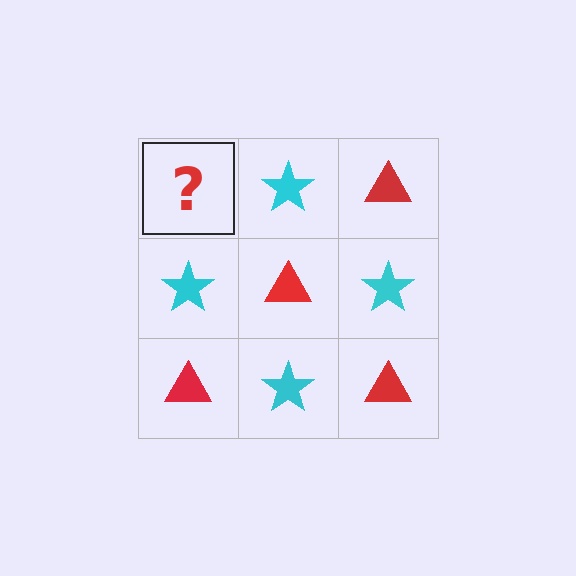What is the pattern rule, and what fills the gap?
The rule is that it alternates red triangle and cyan star in a checkerboard pattern. The gap should be filled with a red triangle.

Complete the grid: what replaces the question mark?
The question mark should be replaced with a red triangle.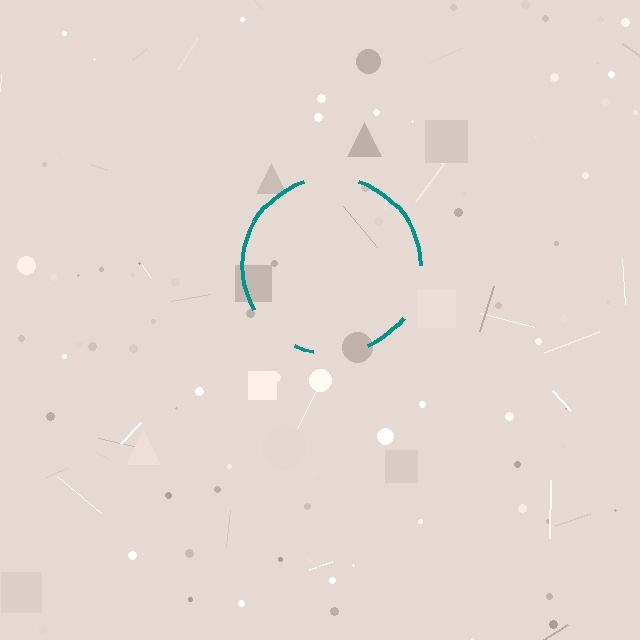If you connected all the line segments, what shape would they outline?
They would outline a circle.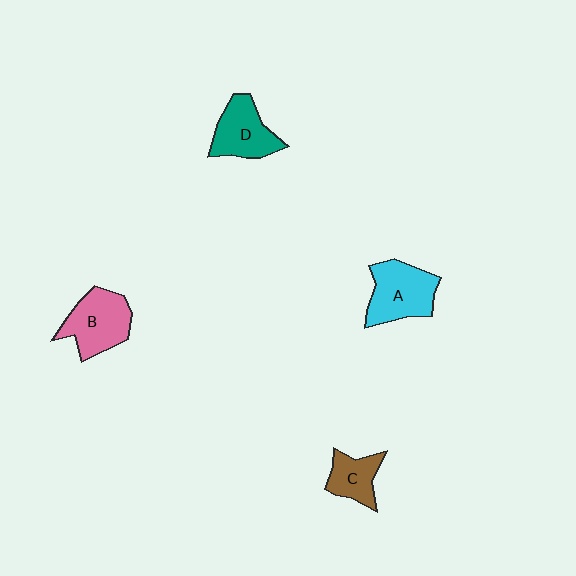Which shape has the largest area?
Shape A (cyan).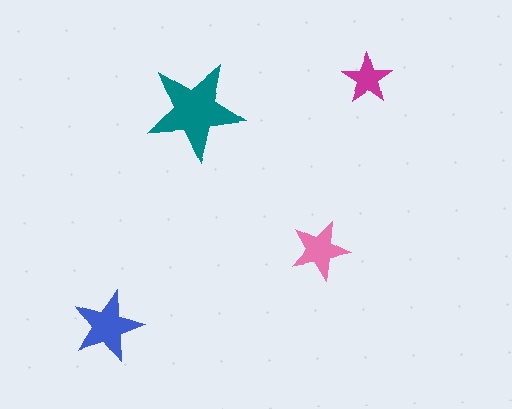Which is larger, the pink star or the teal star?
The teal one.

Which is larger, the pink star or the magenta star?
The pink one.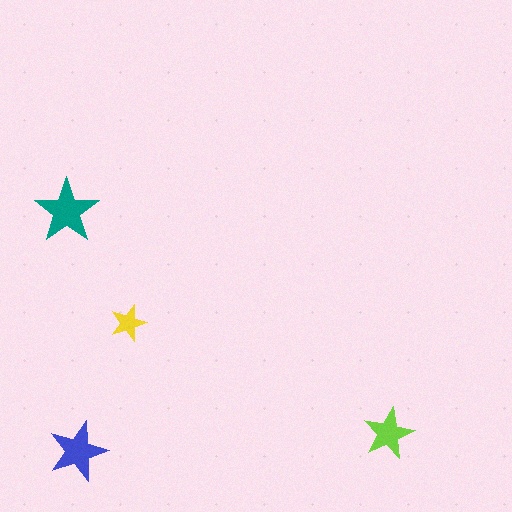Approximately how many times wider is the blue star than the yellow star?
About 1.5 times wider.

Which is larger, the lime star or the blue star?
The blue one.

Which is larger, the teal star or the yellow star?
The teal one.